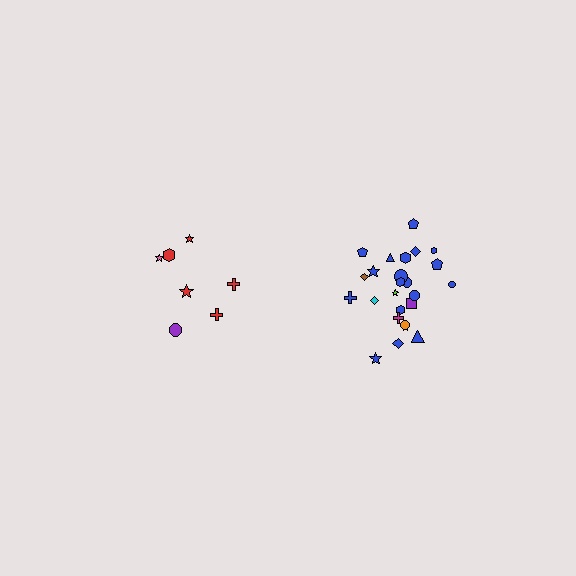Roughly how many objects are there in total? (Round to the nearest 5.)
Roughly 30 objects in total.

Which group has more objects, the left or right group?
The right group.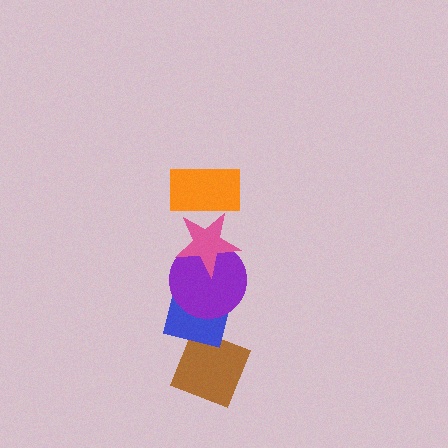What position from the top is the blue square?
The blue square is 4th from the top.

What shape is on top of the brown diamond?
The blue square is on top of the brown diamond.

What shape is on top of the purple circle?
The pink star is on top of the purple circle.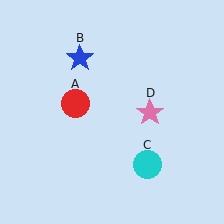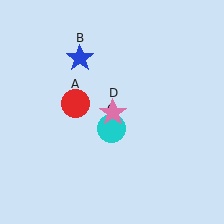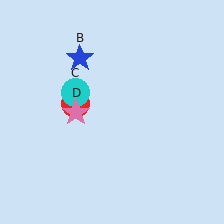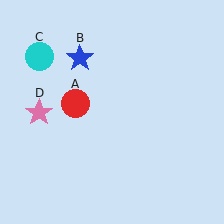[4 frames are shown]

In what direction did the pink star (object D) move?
The pink star (object D) moved left.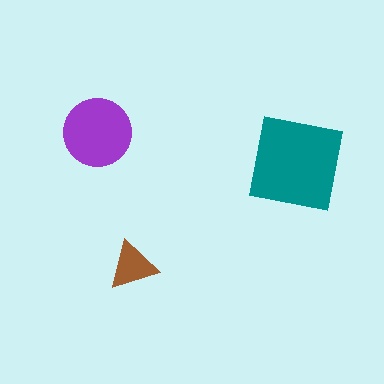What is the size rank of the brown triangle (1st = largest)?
3rd.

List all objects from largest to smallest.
The teal square, the purple circle, the brown triangle.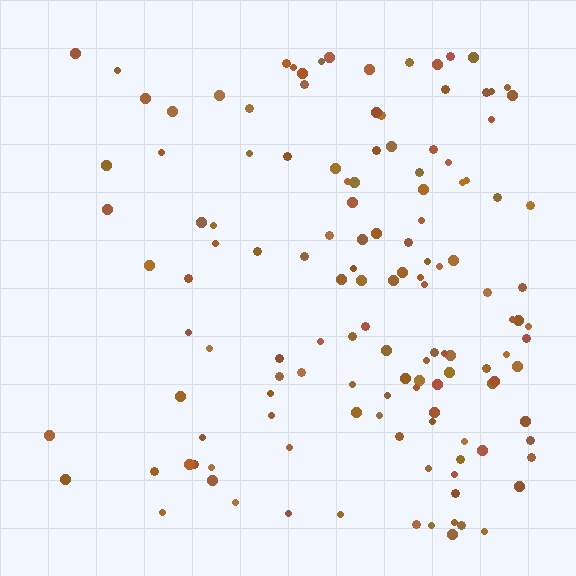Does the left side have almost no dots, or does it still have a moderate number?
Still a moderate number, just noticeably fewer than the right.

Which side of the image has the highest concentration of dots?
The right.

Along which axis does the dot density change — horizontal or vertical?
Horizontal.